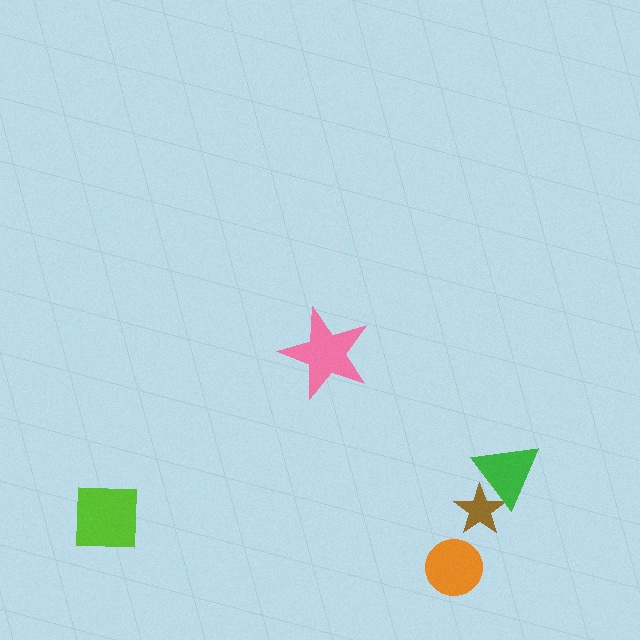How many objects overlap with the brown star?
1 object overlaps with the brown star.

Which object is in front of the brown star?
The green triangle is in front of the brown star.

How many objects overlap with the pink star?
0 objects overlap with the pink star.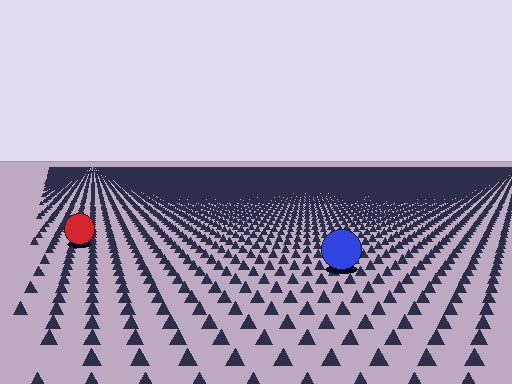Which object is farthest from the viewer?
The red circle is farthest from the viewer. It appears smaller and the ground texture around it is denser.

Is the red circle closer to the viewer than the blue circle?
No. The blue circle is closer — you can tell from the texture gradient: the ground texture is coarser near it.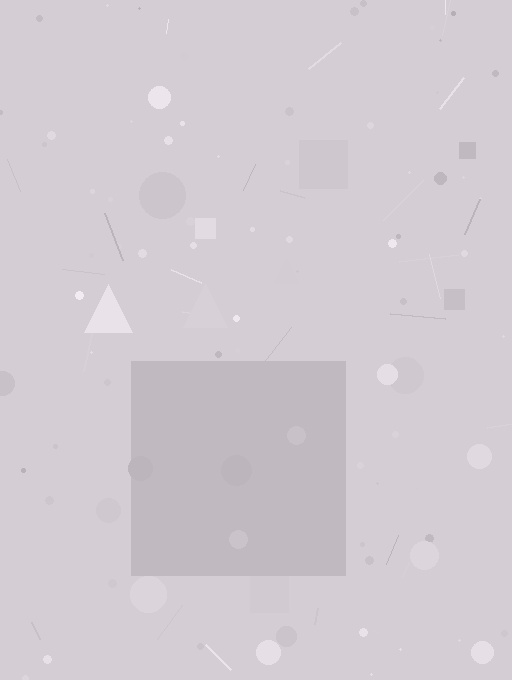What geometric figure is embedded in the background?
A square is embedded in the background.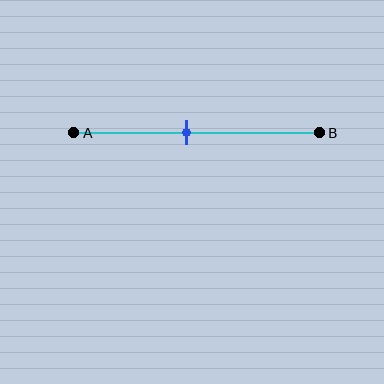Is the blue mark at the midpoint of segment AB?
No, the mark is at about 45% from A, not at the 50% midpoint.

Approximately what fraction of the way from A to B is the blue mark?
The blue mark is approximately 45% of the way from A to B.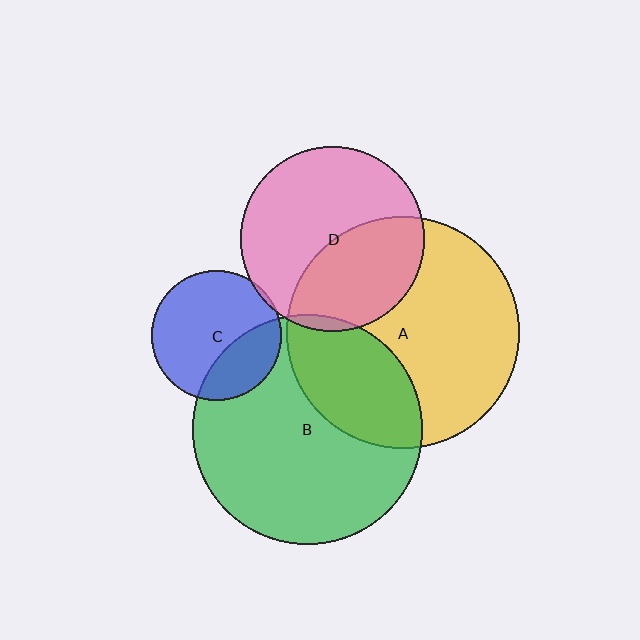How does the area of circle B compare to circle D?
Approximately 1.5 times.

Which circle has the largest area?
Circle A (yellow).